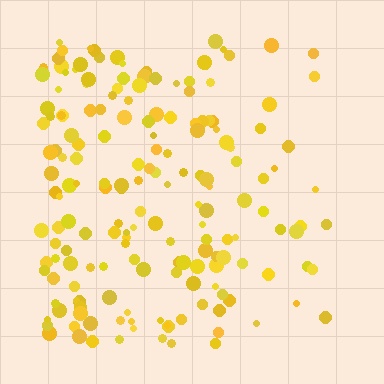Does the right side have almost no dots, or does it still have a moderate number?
Still a moderate number, just noticeably fewer than the left.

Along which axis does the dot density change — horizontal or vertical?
Horizontal.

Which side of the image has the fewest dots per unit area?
The right.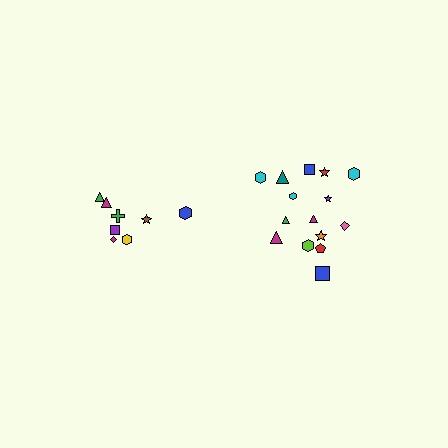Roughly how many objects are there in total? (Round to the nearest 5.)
Roughly 25 objects in total.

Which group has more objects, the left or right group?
The right group.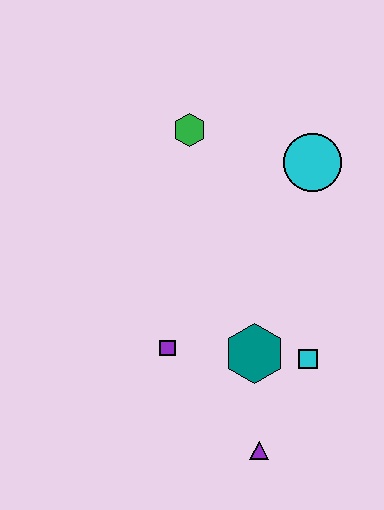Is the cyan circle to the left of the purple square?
No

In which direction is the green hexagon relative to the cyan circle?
The green hexagon is to the left of the cyan circle.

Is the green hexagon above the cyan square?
Yes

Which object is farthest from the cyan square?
The green hexagon is farthest from the cyan square.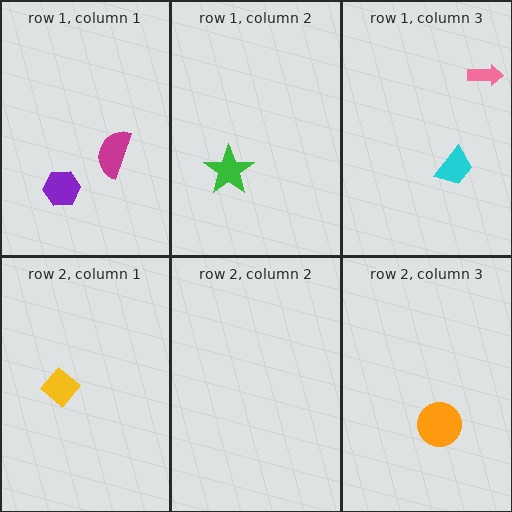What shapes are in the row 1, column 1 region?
The purple hexagon, the magenta semicircle.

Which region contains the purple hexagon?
The row 1, column 1 region.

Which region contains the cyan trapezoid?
The row 1, column 3 region.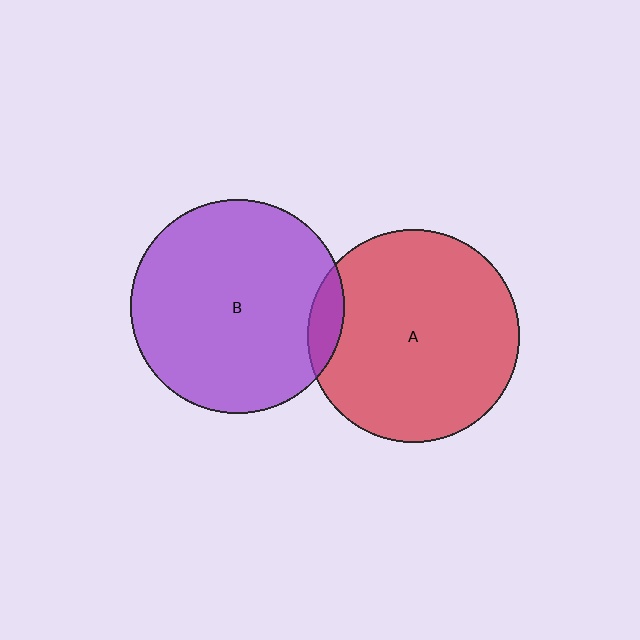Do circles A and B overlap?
Yes.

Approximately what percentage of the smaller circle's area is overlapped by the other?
Approximately 10%.